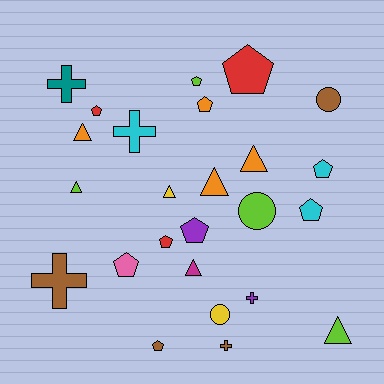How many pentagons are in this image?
There are 10 pentagons.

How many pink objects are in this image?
There is 1 pink object.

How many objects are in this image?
There are 25 objects.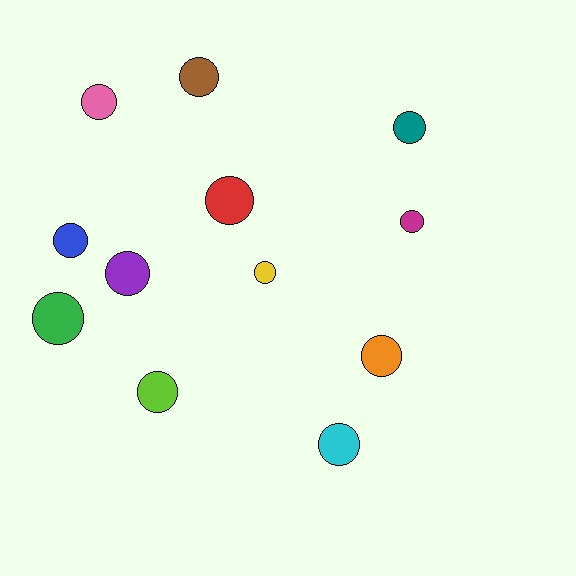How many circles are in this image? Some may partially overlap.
There are 12 circles.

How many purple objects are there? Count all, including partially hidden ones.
There is 1 purple object.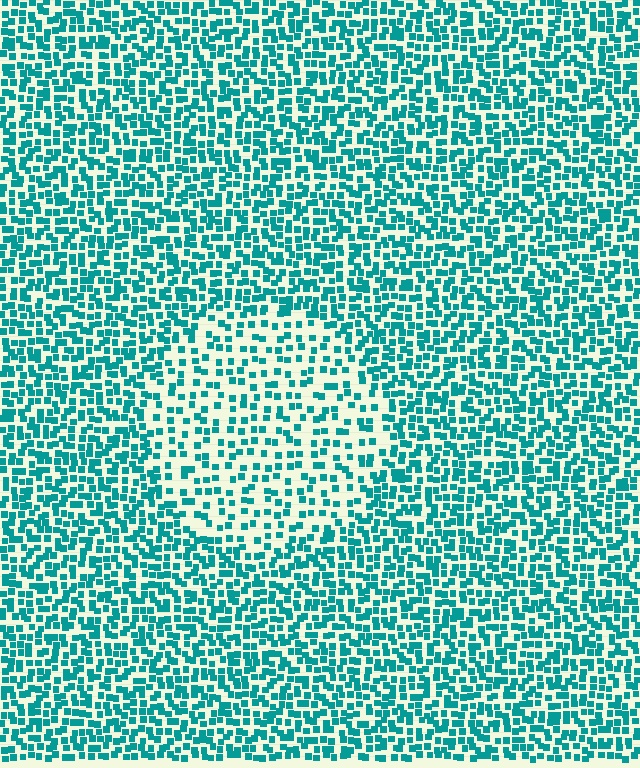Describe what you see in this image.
The image contains small teal elements arranged at two different densities. A circle-shaped region is visible where the elements are less densely packed than the surrounding area.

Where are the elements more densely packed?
The elements are more densely packed outside the circle boundary.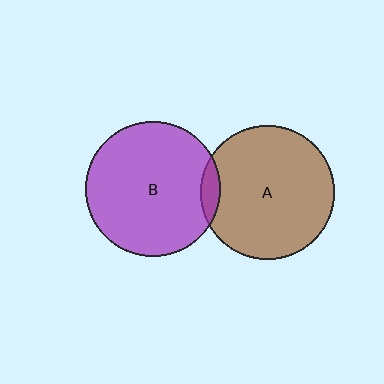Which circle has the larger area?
Circle B (purple).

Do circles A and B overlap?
Yes.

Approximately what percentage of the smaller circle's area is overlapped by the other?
Approximately 5%.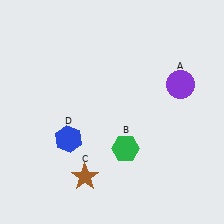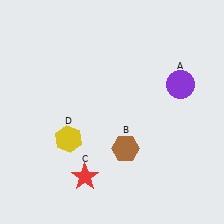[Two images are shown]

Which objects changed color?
B changed from green to brown. C changed from brown to red. D changed from blue to yellow.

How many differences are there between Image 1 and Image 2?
There are 3 differences between the two images.